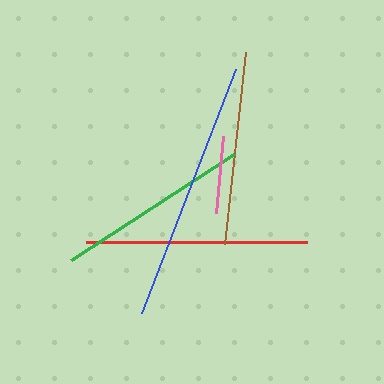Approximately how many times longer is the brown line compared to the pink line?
The brown line is approximately 2.5 times the length of the pink line.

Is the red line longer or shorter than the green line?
The red line is longer than the green line.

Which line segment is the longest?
The blue line is the longest at approximately 262 pixels.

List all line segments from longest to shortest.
From longest to shortest: blue, red, green, brown, pink.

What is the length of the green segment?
The green segment is approximately 194 pixels long.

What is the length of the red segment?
The red segment is approximately 221 pixels long.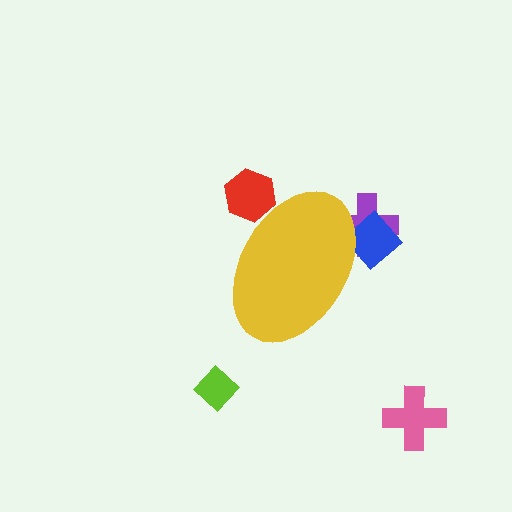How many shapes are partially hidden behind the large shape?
3 shapes are partially hidden.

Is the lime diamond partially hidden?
No, the lime diamond is fully visible.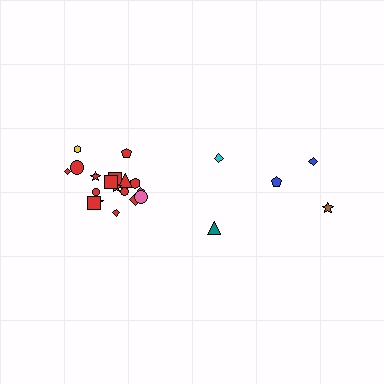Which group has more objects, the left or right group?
The left group.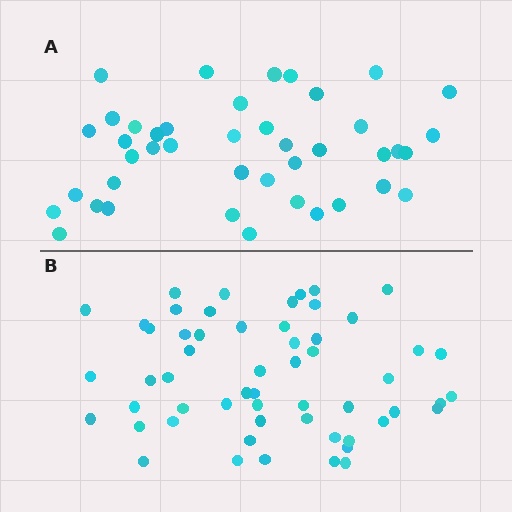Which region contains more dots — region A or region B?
Region B (the bottom region) has more dots.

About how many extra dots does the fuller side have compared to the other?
Region B has approximately 15 more dots than region A.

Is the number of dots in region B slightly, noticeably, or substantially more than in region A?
Region B has noticeably more, but not dramatically so. The ratio is roughly 1.3 to 1.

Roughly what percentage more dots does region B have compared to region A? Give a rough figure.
About 35% more.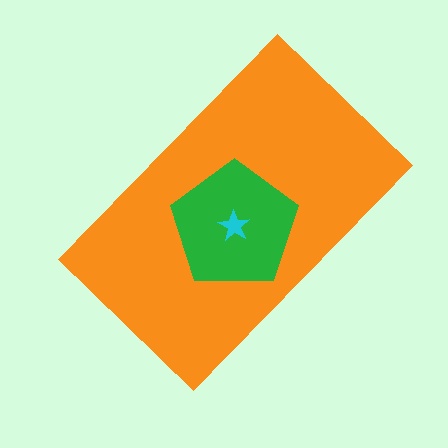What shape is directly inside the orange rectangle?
The green pentagon.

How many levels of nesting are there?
3.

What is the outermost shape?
The orange rectangle.